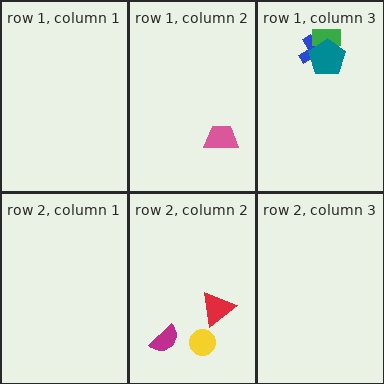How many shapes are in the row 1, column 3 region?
3.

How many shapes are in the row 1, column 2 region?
1.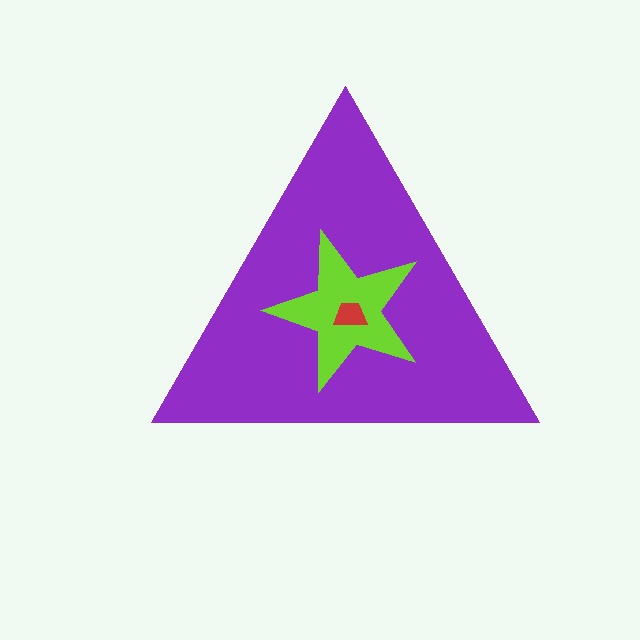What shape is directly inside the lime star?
The red trapezoid.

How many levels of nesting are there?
3.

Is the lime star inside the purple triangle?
Yes.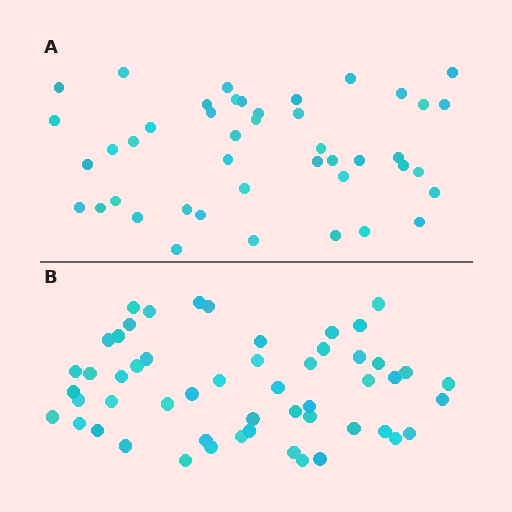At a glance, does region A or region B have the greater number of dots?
Region B (the bottom region) has more dots.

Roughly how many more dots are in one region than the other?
Region B has roughly 8 or so more dots than region A.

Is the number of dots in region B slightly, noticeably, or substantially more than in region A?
Region B has only slightly more — the two regions are fairly close. The ratio is roughly 1.2 to 1.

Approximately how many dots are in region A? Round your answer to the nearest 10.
About 40 dots. (The exact count is 44, which rounds to 40.)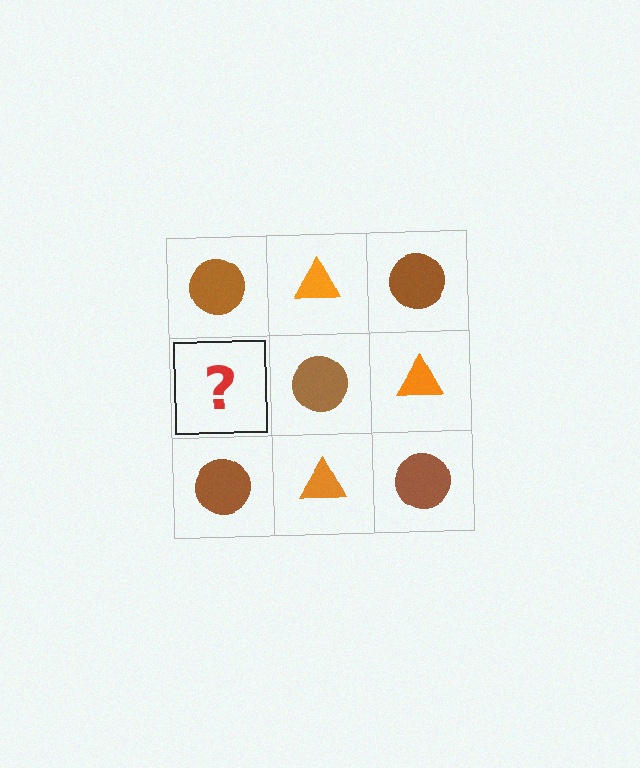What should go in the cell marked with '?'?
The missing cell should contain an orange triangle.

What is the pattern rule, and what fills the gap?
The rule is that it alternates brown circle and orange triangle in a checkerboard pattern. The gap should be filled with an orange triangle.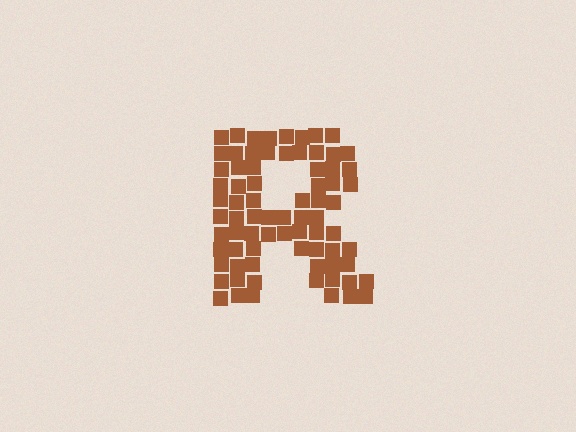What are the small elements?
The small elements are squares.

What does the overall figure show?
The overall figure shows the letter R.